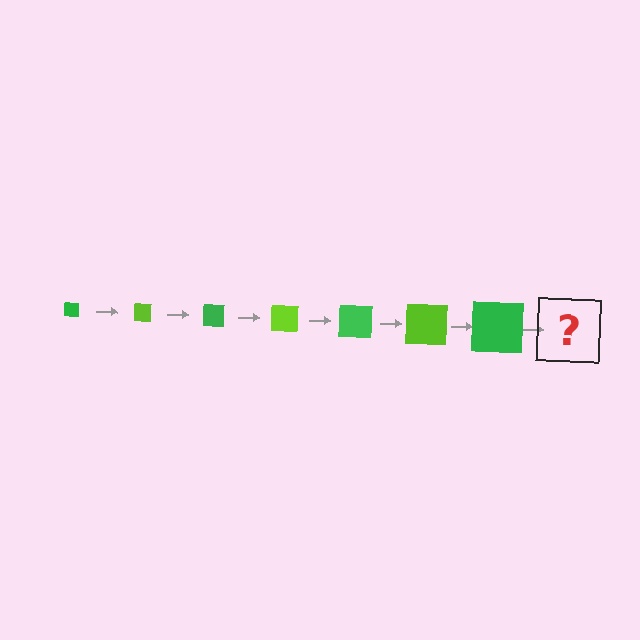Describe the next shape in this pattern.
It should be a lime square, larger than the previous one.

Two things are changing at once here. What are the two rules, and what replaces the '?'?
The two rules are that the square grows larger each step and the color cycles through green and lime. The '?' should be a lime square, larger than the previous one.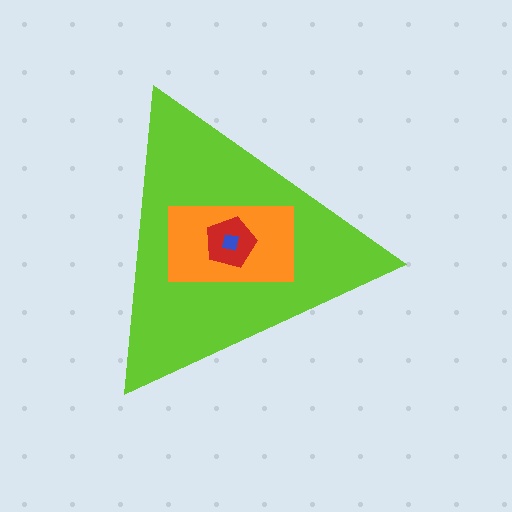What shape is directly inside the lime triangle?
The orange rectangle.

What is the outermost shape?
The lime triangle.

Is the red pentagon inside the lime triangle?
Yes.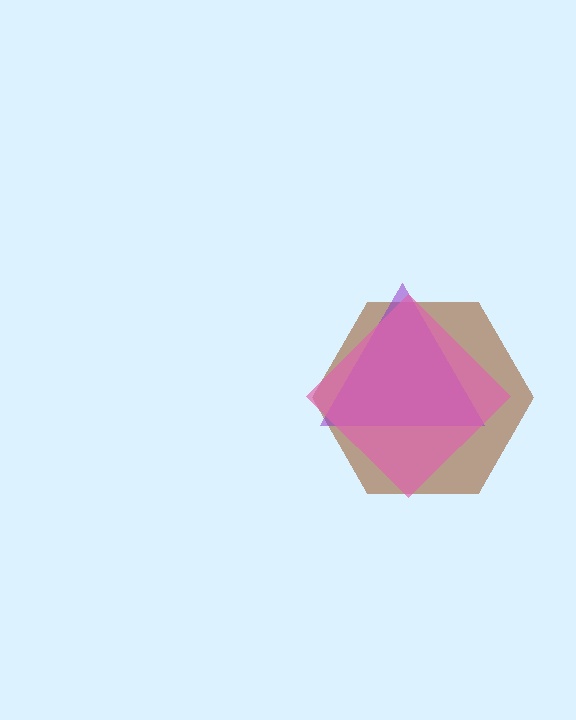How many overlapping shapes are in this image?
There are 3 overlapping shapes in the image.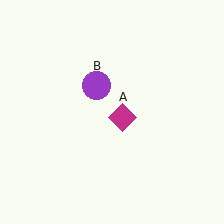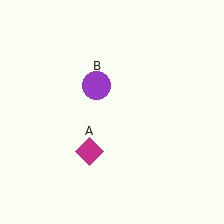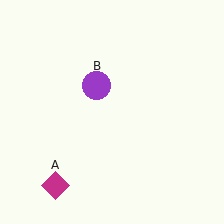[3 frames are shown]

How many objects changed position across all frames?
1 object changed position: magenta diamond (object A).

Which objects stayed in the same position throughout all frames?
Purple circle (object B) remained stationary.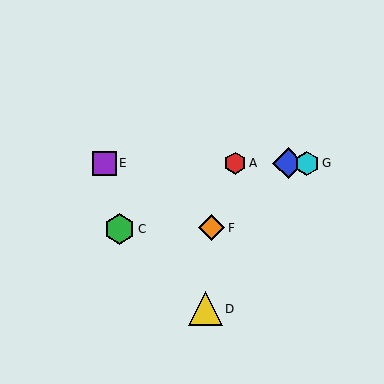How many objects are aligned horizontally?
4 objects (A, B, E, G) are aligned horizontally.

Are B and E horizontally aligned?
Yes, both are at y≈163.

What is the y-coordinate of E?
Object E is at y≈163.